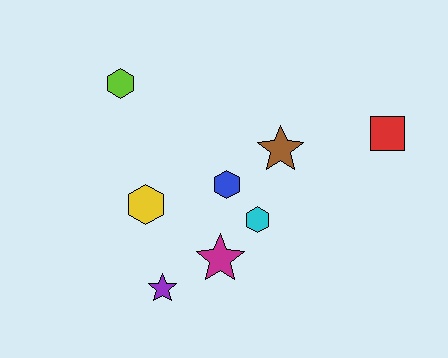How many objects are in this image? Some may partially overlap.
There are 8 objects.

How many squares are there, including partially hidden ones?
There is 1 square.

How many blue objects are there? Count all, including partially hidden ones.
There is 1 blue object.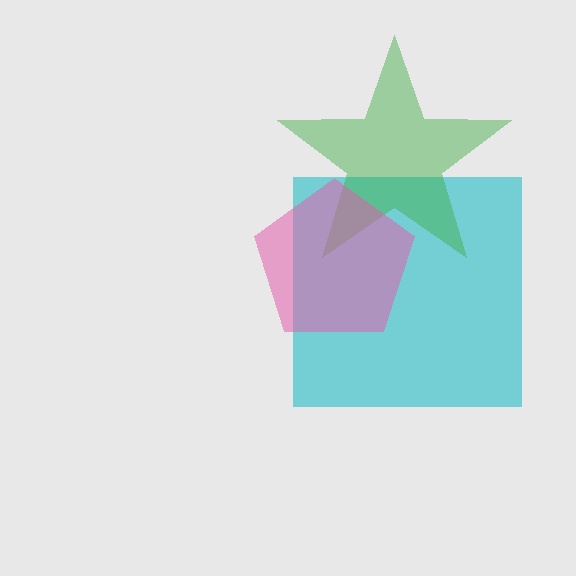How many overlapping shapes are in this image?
There are 3 overlapping shapes in the image.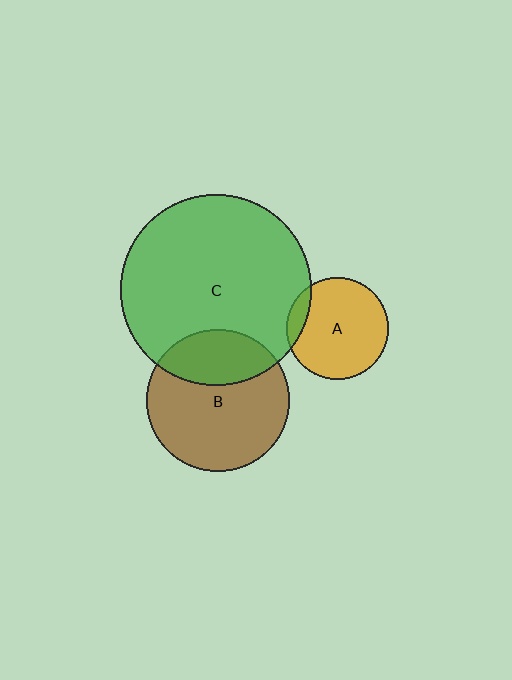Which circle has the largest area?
Circle C (green).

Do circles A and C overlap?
Yes.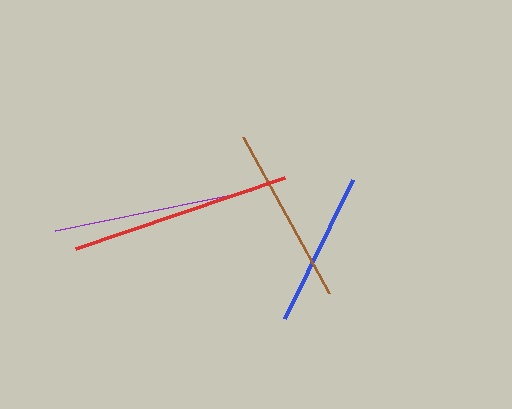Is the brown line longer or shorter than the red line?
The red line is longer than the brown line.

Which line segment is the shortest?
The blue line is the shortest at approximately 155 pixels.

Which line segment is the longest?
The red line is the longest at approximately 220 pixels.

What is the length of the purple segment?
The purple segment is approximately 201 pixels long.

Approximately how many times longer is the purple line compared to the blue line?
The purple line is approximately 1.3 times the length of the blue line.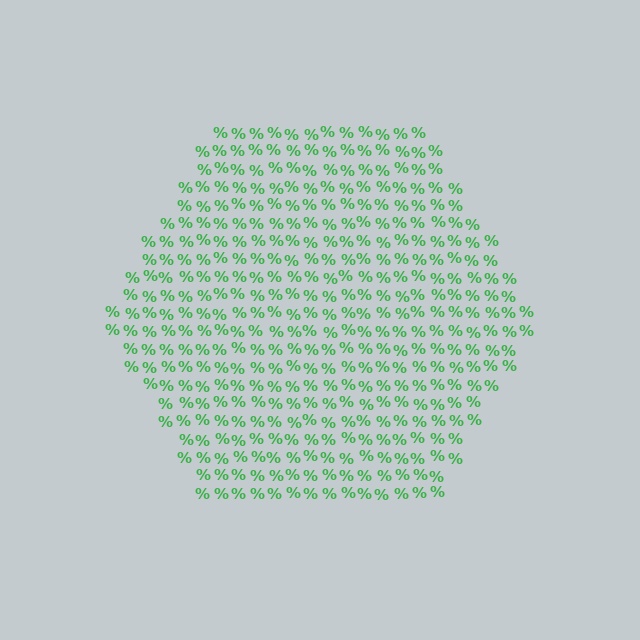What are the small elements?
The small elements are percent signs.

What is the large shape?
The large shape is a hexagon.